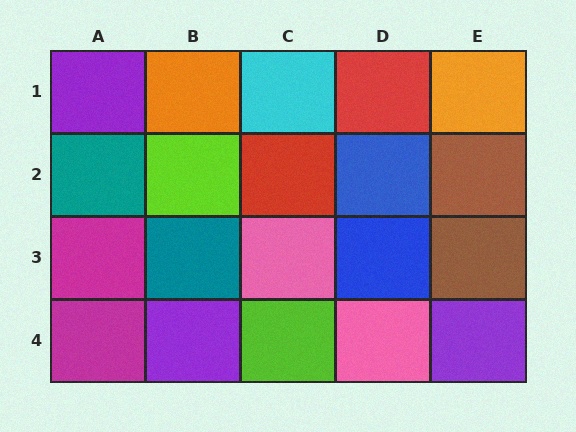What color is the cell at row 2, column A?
Teal.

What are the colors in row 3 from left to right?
Magenta, teal, pink, blue, brown.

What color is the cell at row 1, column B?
Orange.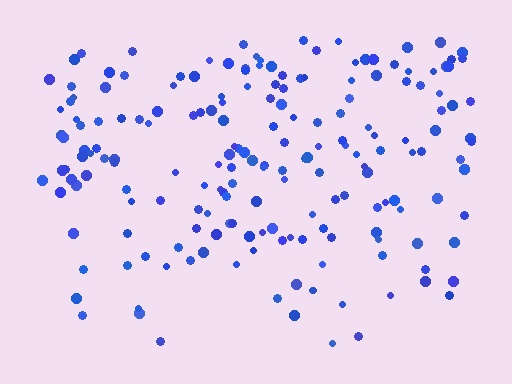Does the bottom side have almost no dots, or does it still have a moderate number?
Still a moderate number, just noticeably fewer than the top.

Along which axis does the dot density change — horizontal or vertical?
Vertical.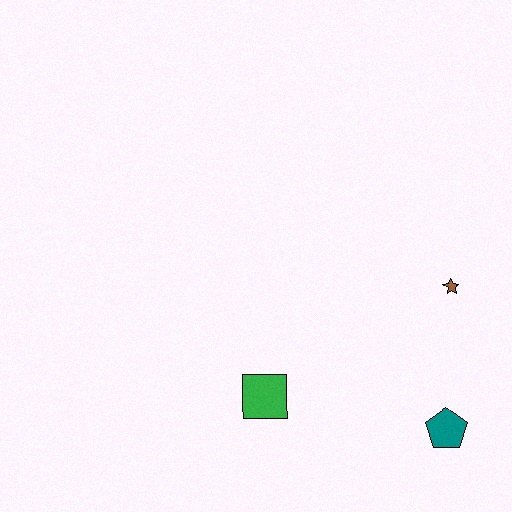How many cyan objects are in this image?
There are no cyan objects.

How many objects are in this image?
There are 3 objects.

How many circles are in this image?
There are no circles.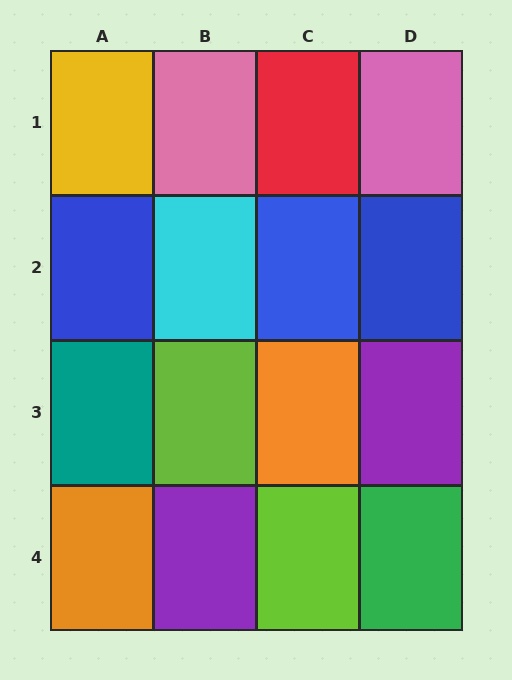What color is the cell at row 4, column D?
Green.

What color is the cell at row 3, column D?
Purple.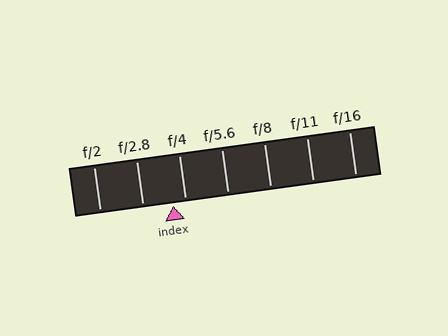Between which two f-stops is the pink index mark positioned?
The index mark is between f/2.8 and f/4.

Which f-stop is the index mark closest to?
The index mark is closest to f/4.